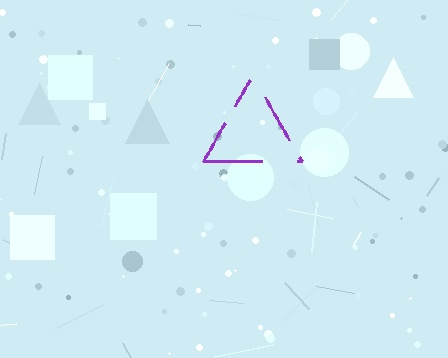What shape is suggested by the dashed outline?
The dashed outline suggests a triangle.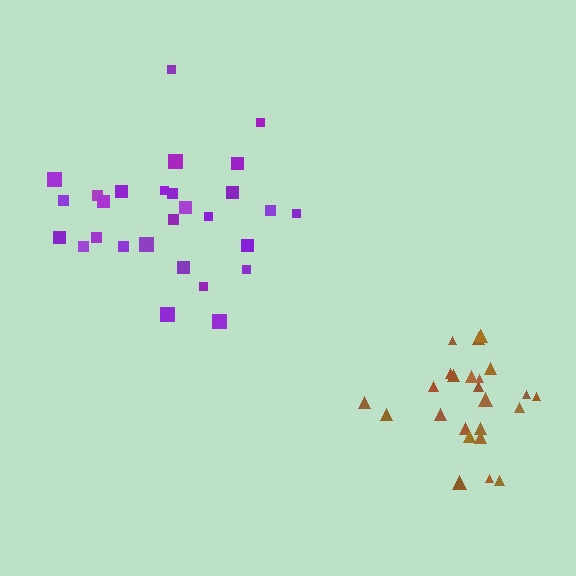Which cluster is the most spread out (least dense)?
Purple.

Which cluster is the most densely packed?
Brown.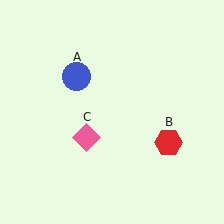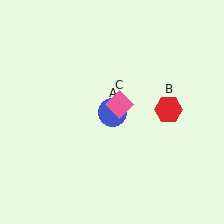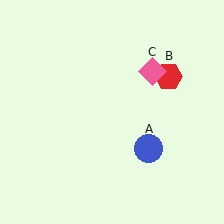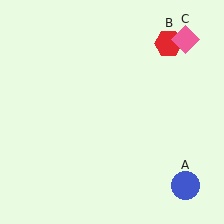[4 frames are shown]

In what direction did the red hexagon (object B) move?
The red hexagon (object B) moved up.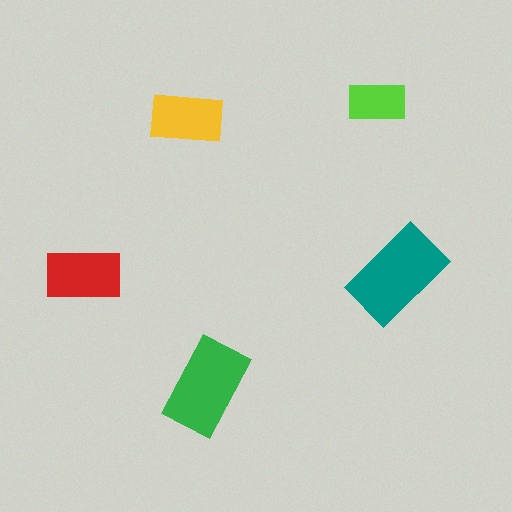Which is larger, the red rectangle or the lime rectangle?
The red one.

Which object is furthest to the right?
The teal rectangle is rightmost.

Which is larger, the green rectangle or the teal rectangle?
The teal one.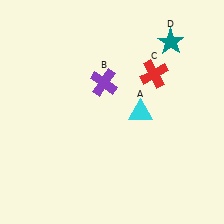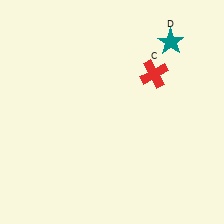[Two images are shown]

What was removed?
The cyan triangle (A), the purple cross (B) were removed in Image 2.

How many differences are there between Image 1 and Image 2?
There are 2 differences between the two images.